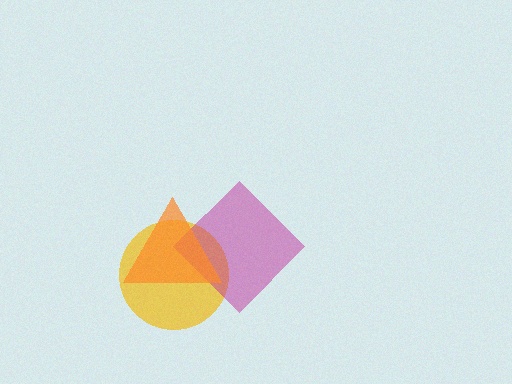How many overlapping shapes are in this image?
There are 3 overlapping shapes in the image.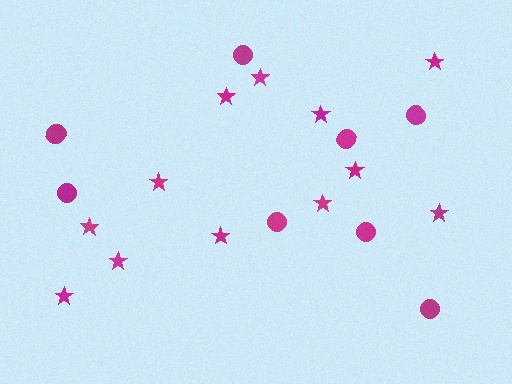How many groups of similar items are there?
There are 2 groups: one group of stars (12) and one group of circles (8).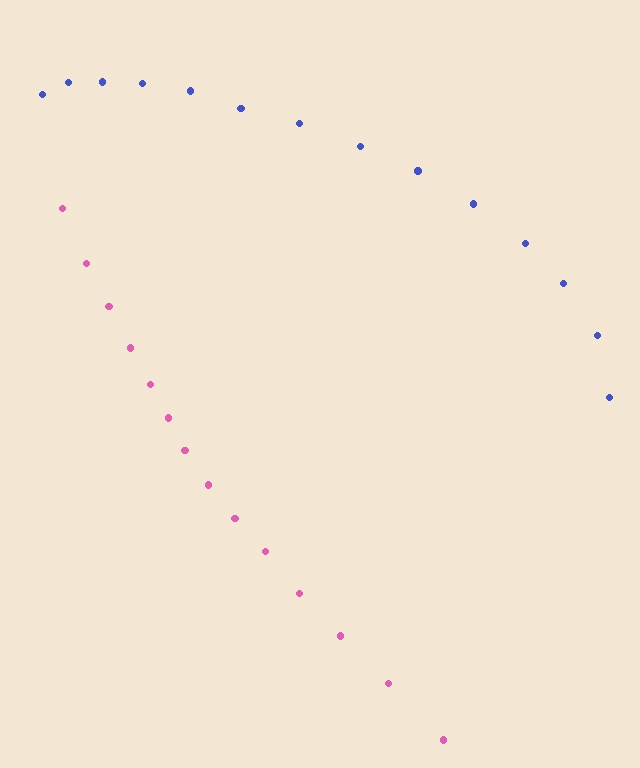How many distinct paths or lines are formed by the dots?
There are 2 distinct paths.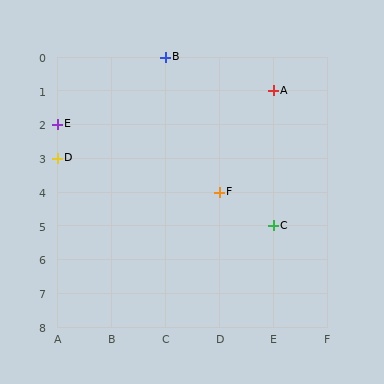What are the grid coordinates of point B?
Point B is at grid coordinates (C, 0).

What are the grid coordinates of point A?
Point A is at grid coordinates (E, 1).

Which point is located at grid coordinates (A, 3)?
Point D is at (A, 3).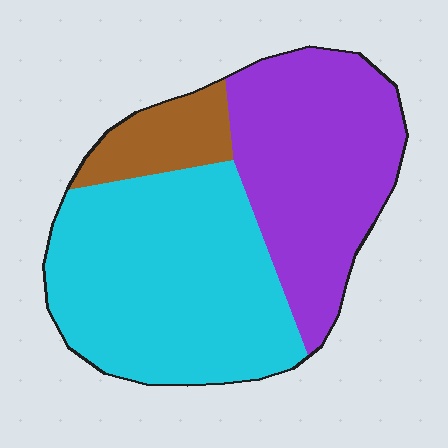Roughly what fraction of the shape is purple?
Purple takes up about two fifths (2/5) of the shape.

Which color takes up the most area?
Cyan, at roughly 50%.